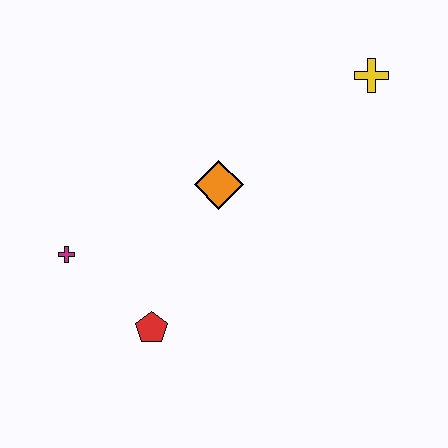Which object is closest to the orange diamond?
The red pentagon is closest to the orange diamond.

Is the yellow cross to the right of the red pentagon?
Yes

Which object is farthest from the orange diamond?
The yellow cross is farthest from the orange diamond.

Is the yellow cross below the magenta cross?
No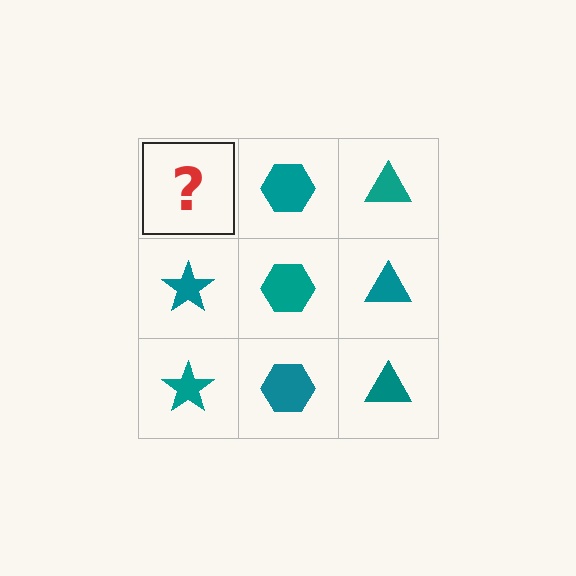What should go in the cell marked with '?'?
The missing cell should contain a teal star.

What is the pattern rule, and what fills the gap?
The rule is that each column has a consistent shape. The gap should be filled with a teal star.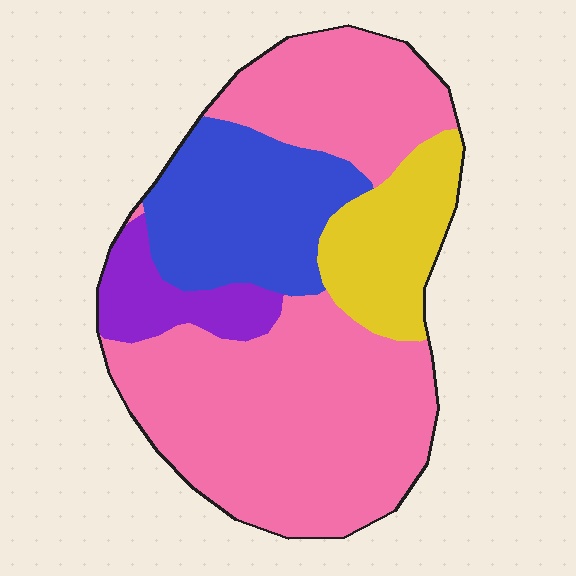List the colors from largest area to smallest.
From largest to smallest: pink, blue, yellow, purple.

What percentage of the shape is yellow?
Yellow takes up about one eighth (1/8) of the shape.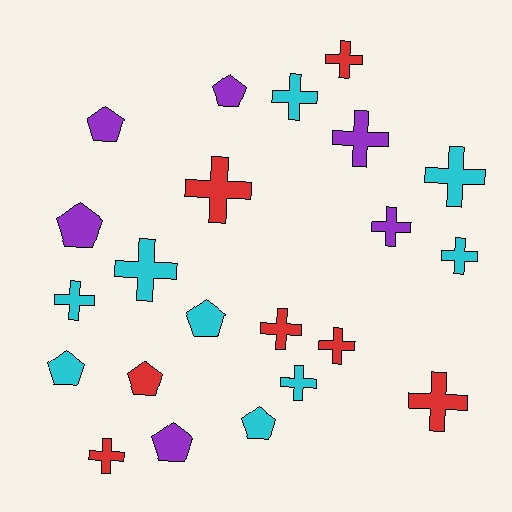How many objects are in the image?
There are 22 objects.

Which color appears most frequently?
Cyan, with 9 objects.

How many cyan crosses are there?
There are 6 cyan crosses.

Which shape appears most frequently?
Cross, with 14 objects.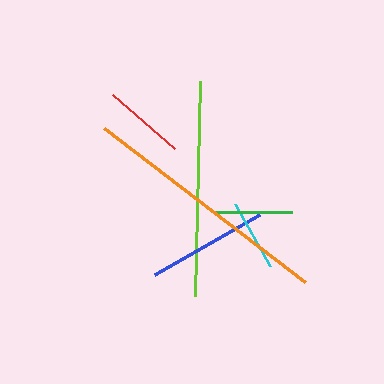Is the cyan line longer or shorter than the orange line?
The orange line is longer than the cyan line.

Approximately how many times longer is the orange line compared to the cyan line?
The orange line is approximately 3.5 times the length of the cyan line.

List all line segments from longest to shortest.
From longest to shortest: orange, lime, blue, red, green, cyan.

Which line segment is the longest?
The orange line is the longest at approximately 253 pixels.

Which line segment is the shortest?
The cyan line is the shortest at approximately 72 pixels.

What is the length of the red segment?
The red segment is approximately 82 pixels long.